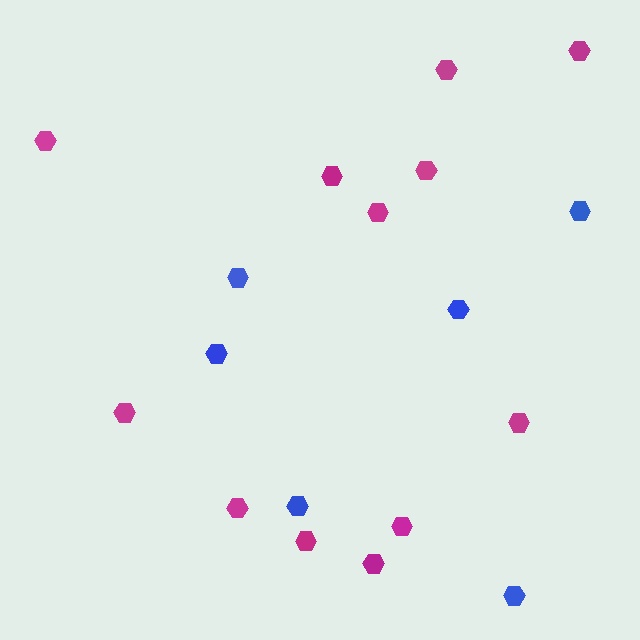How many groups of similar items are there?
There are 2 groups: one group of magenta hexagons (12) and one group of blue hexagons (6).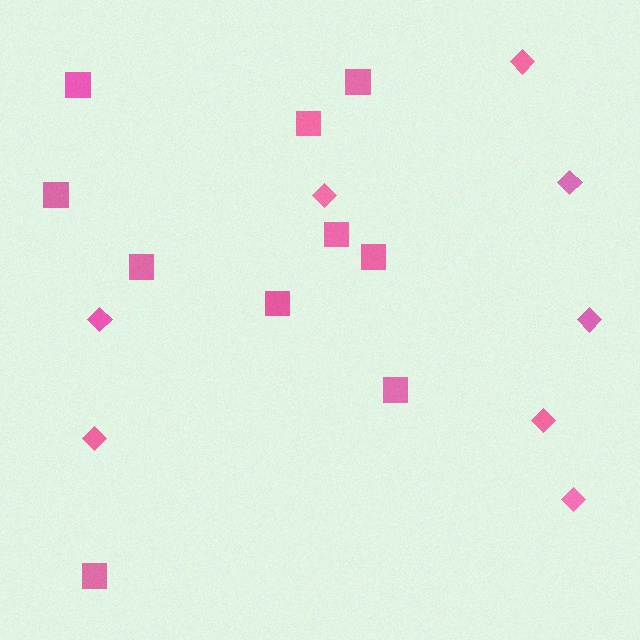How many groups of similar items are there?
There are 2 groups: one group of squares (10) and one group of diamonds (8).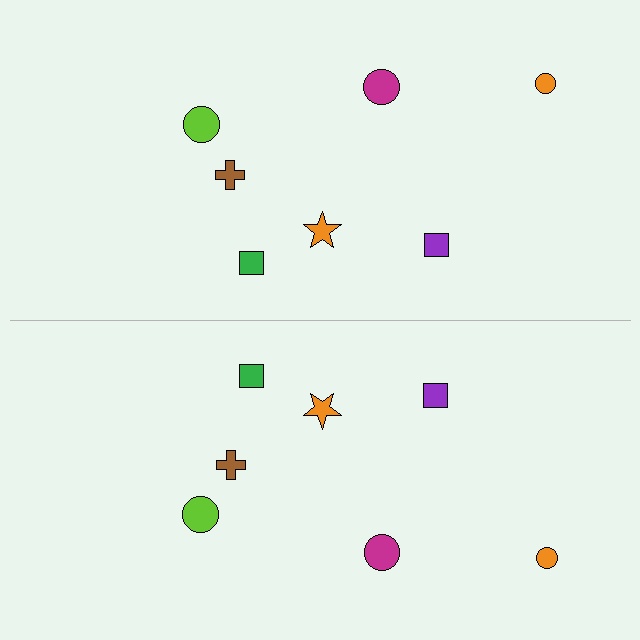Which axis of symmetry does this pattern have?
The pattern has a horizontal axis of symmetry running through the center of the image.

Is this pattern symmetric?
Yes, this pattern has bilateral (reflection) symmetry.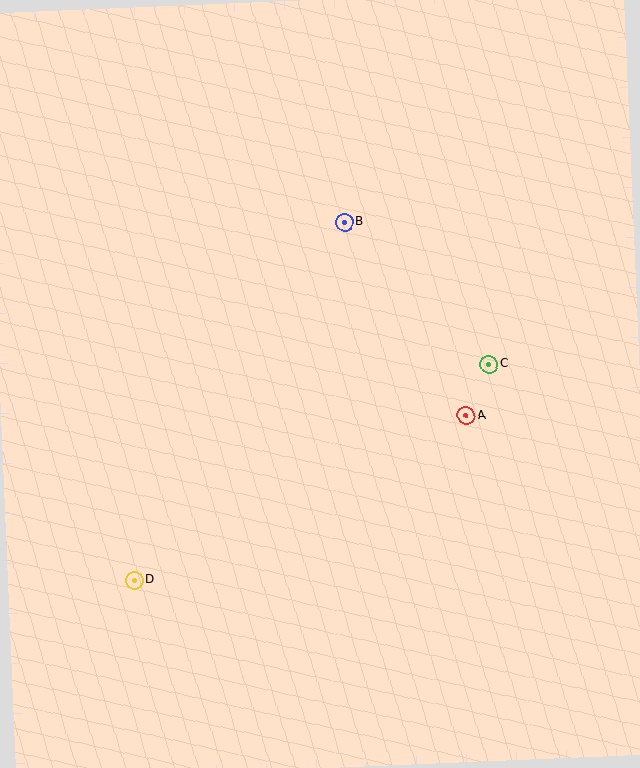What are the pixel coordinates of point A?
Point A is at (466, 416).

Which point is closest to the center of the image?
Point A at (466, 416) is closest to the center.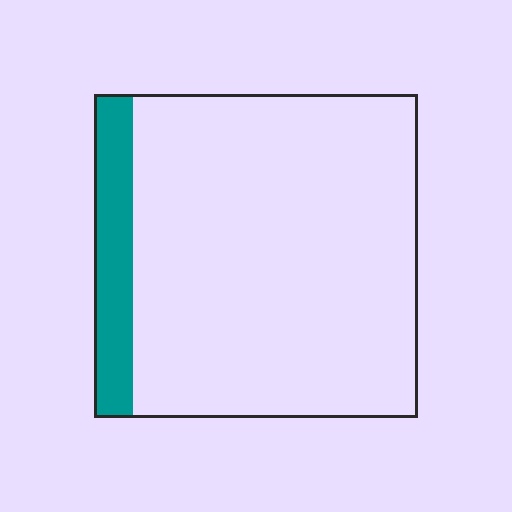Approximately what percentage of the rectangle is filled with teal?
Approximately 10%.